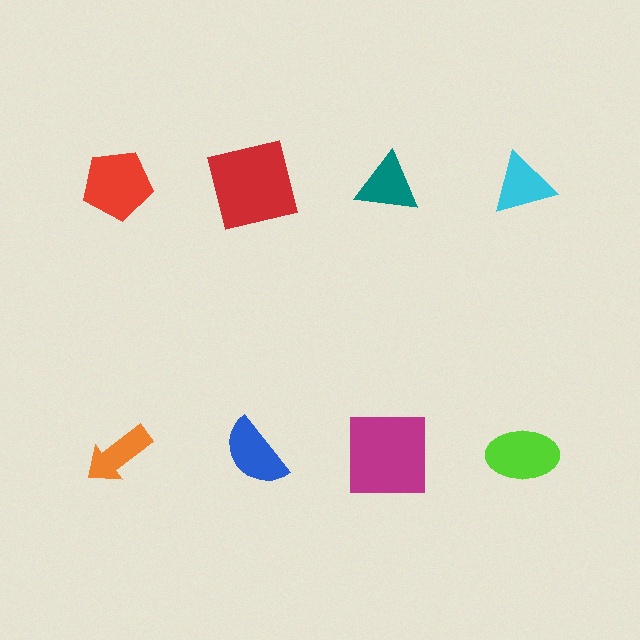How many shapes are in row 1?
4 shapes.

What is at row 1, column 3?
A teal triangle.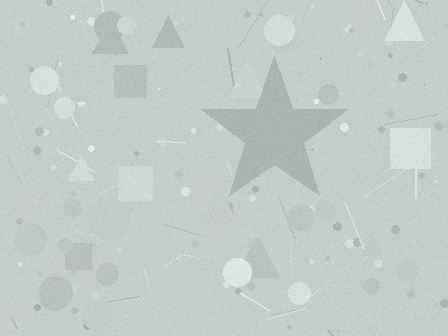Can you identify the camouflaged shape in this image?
The camouflaged shape is a star.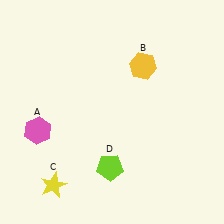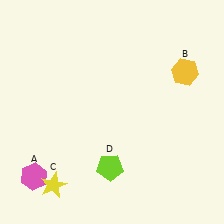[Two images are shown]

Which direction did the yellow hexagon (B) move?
The yellow hexagon (B) moved right.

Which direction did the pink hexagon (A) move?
The pink hexagon (A) moved down.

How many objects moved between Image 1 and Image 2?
2 objects moved between the two images.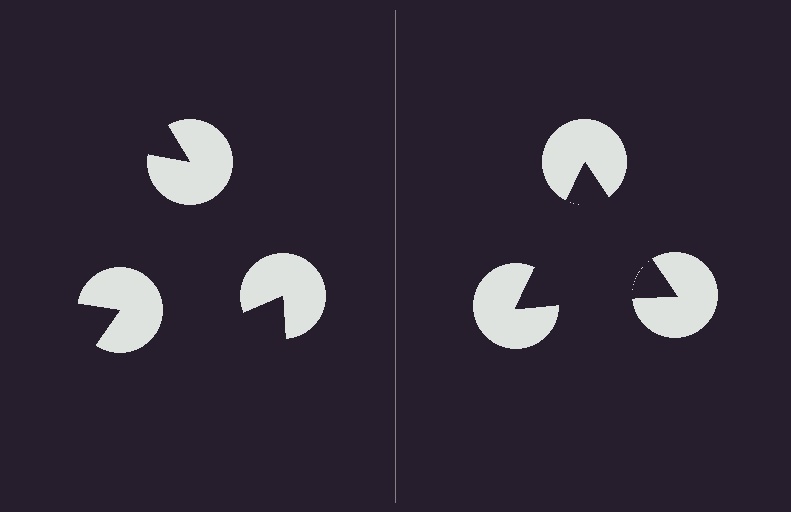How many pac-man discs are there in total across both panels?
6 — 3 on each side.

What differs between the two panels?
The pac-man discs are positioned identically on both sides; only the wedge orientations differ. On the right they align to a triangle; on the left they are misaligned.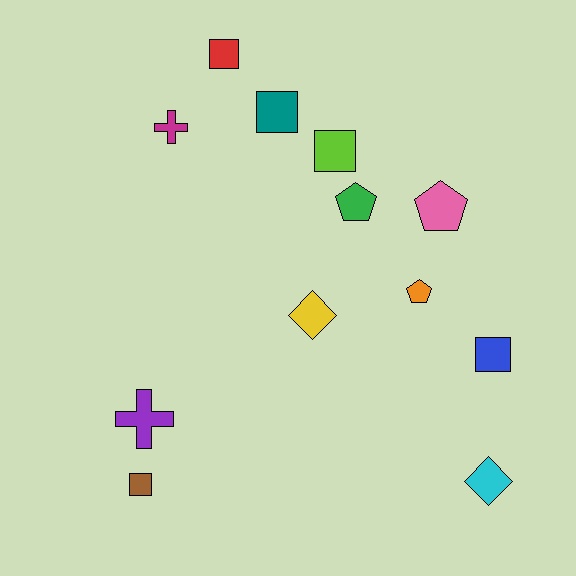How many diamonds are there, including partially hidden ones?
There are 2 diamonds.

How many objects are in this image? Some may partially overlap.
There are 12 objects.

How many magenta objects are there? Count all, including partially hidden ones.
There is 1 magenta object.